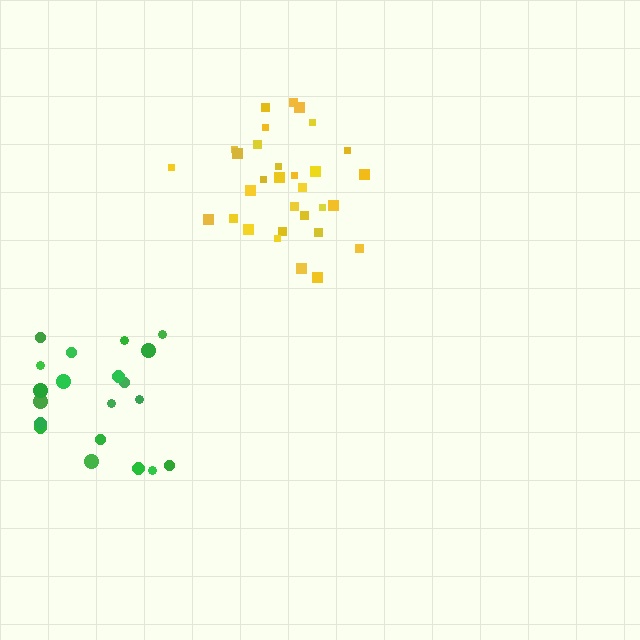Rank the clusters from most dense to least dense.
yellow, green.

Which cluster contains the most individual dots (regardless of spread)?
Yellow (31).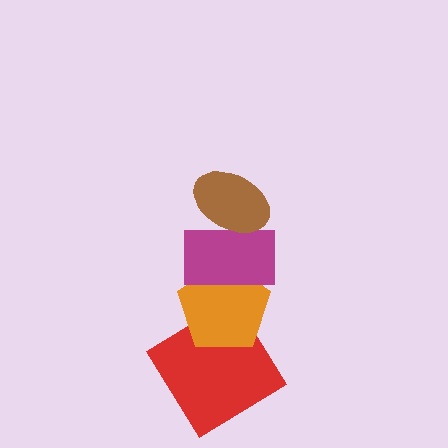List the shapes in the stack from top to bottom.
From top to bottom: the brown ellipse, the magenta rectangle, the orange pentagon, the red diamond.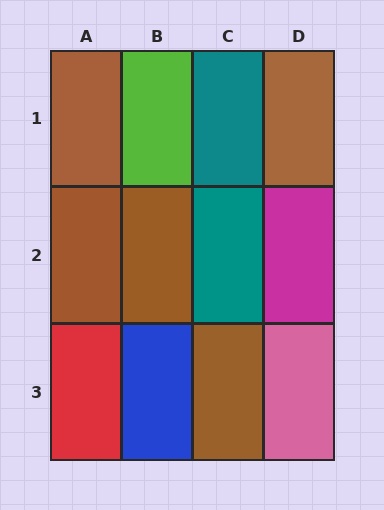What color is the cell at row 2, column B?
Brown.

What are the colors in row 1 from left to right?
Brown, lime, teal, brown.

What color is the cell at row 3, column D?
Pink.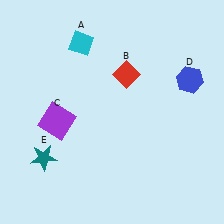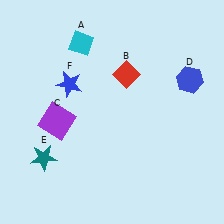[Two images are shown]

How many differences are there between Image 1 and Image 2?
There is 1 difference between the two images.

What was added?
A blue star (F) was added in Image 2.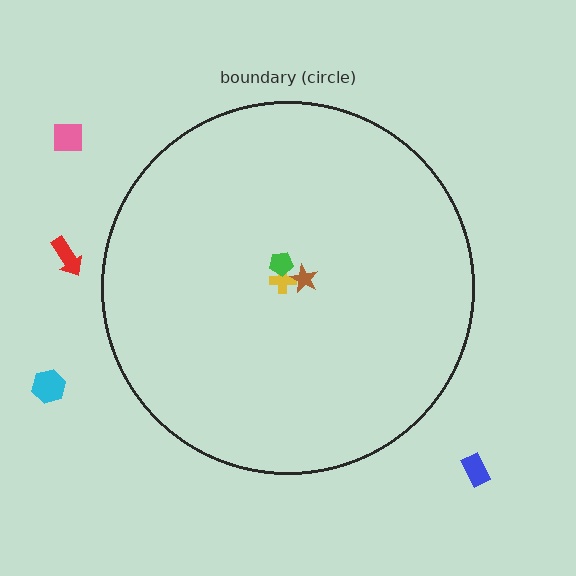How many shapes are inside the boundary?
3 inside, 4 outside.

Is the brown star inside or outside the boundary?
Inside.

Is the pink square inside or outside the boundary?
Outside.